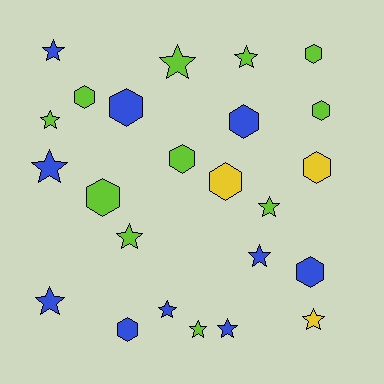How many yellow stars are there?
There is 1 yellow star.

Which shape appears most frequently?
Star, with 13 objects.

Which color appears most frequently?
Lime, with 11 objects.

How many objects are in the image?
There are 24 objects.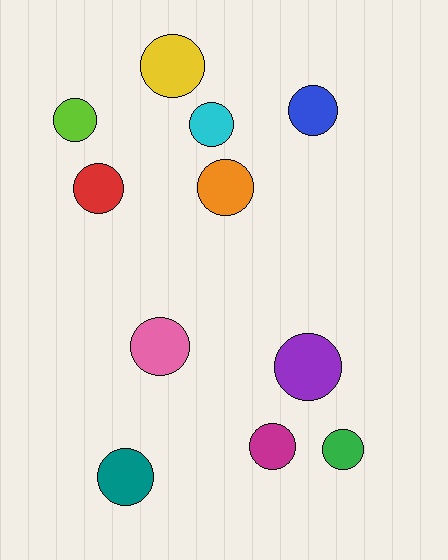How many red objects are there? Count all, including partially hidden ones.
There is 1 red object.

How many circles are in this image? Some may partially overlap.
There are 11 circles.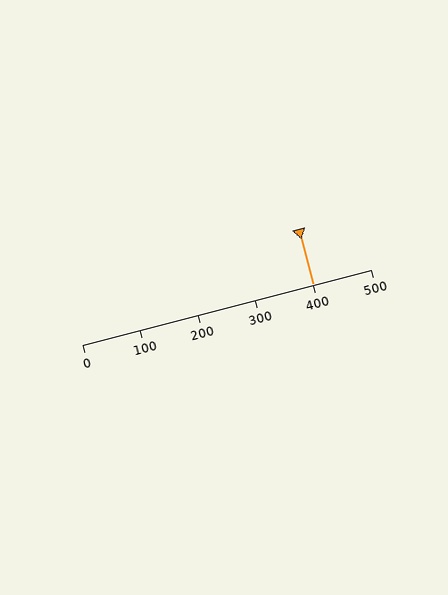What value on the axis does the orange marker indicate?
The marker indicates approximately 400.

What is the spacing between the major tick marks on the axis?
The major ticks are spaced 100 apart.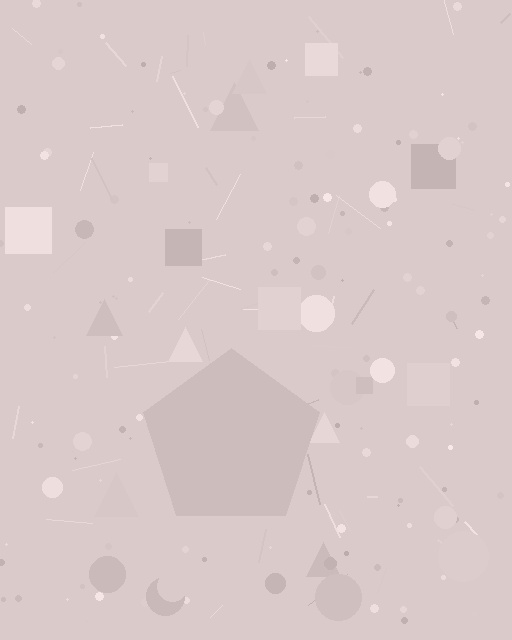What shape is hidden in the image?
A pentagon is hidden in the image.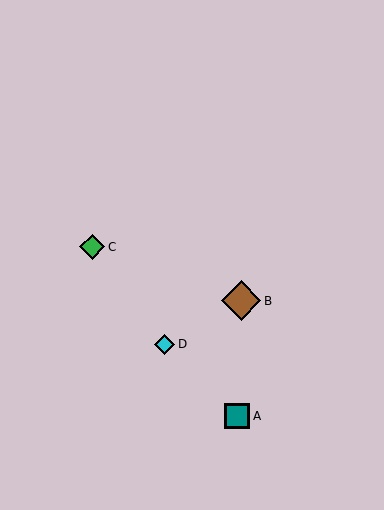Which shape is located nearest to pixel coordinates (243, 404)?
The teal square (labeled A) at (237, 416) is nearest to that location.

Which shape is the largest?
The brown diamond (labeled B) is the largest.